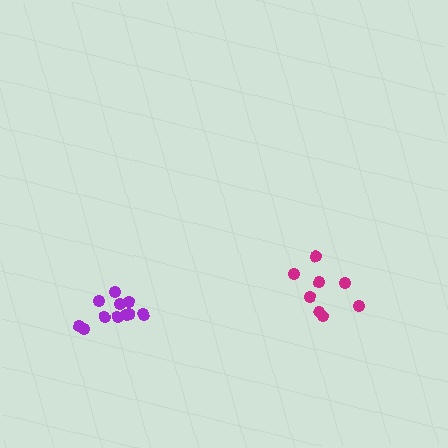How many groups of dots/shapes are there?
There are 2 groups.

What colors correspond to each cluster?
The clusters are colored: purple, magenta.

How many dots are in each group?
Group 1: 11 dots, Group 2: 8 dots (19 total).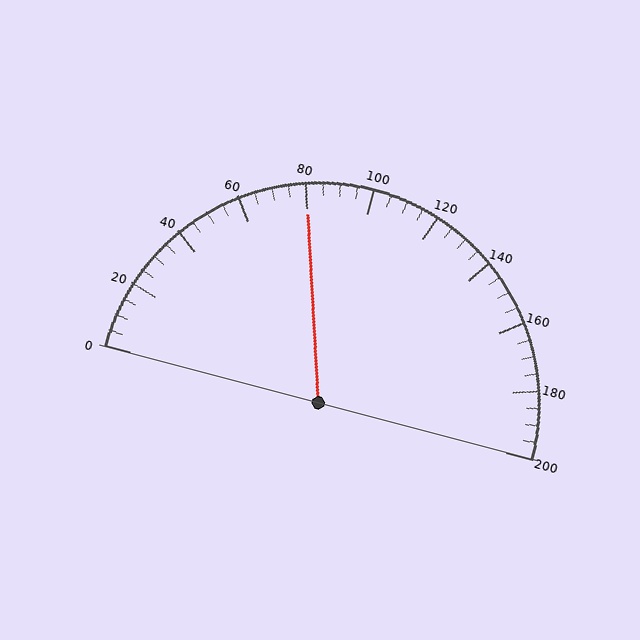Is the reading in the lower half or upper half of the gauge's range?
The reading is in the lower half of the range (0 to 200).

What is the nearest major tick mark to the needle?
The nearest major tick mark is 80.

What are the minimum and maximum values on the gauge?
The gauge ranges from 0 to 200.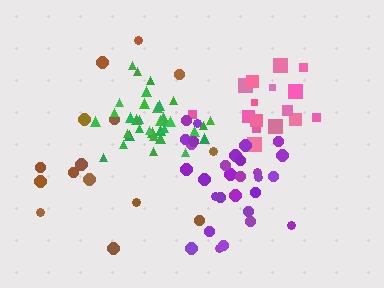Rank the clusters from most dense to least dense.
green, pink, purple, brown.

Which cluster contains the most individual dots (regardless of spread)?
Green (35).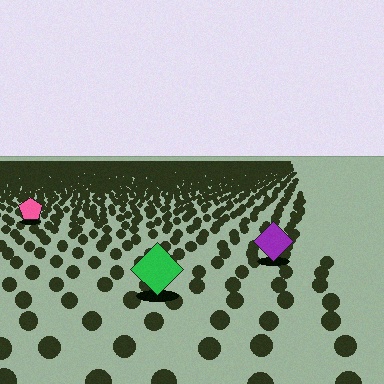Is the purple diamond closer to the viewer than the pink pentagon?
Yes. The purple diamond is closer — you can tell from the texture gradient: the ground texture is coarser near it.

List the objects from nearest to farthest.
From nearest to farthest: the green diamond, the purple diamond, the pink pentagon.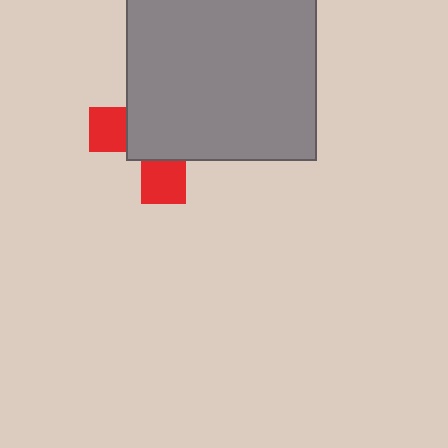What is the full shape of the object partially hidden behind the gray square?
The partially hidden object is a red cross.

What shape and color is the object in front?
The object in front is a gray square.